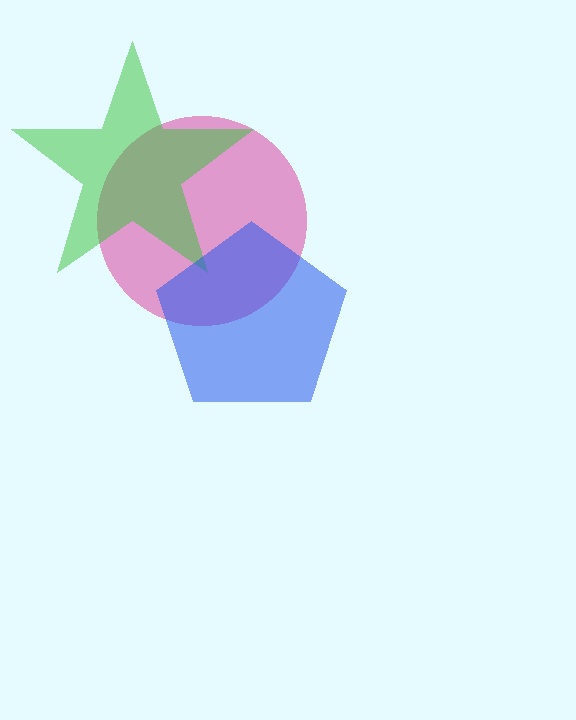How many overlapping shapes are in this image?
There are 3 overlapping shapes in the image.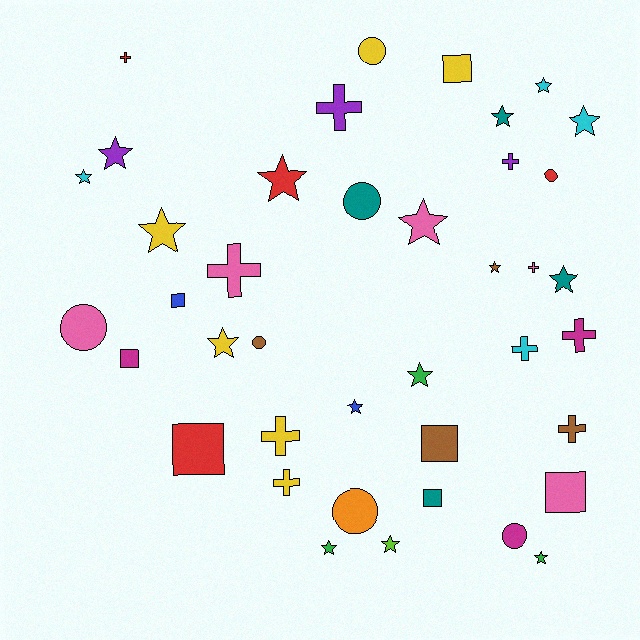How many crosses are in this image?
There are 10 crosses.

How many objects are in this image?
There are 40 objects.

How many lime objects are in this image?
There is 1 lime object.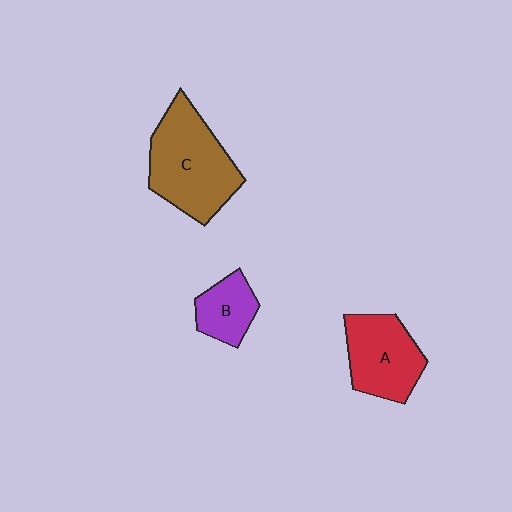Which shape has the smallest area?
Shape B (purple).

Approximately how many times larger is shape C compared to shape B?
Approximately 2.3 times.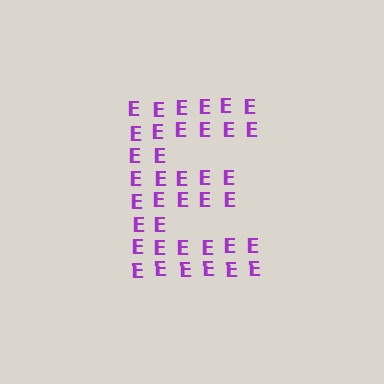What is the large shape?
The large shape is the letter E.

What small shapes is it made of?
It is made of small letter E's.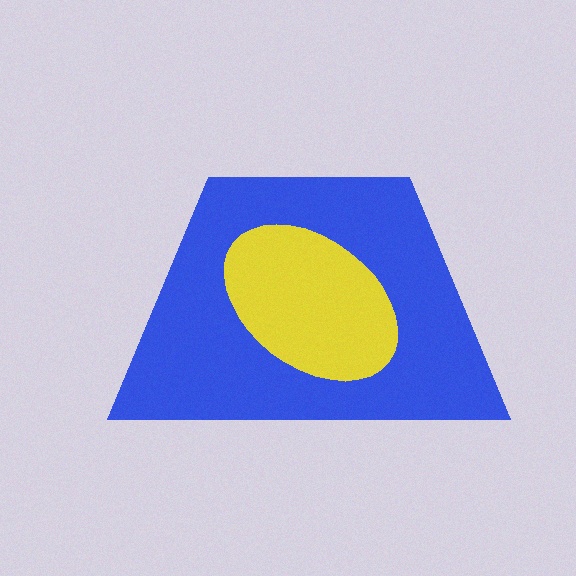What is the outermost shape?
The blue trapezoid.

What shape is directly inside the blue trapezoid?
The yellow ellipse.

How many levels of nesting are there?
2.